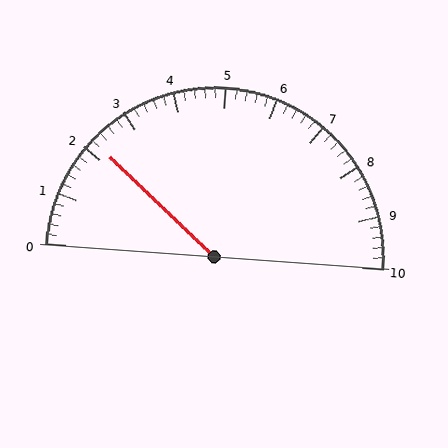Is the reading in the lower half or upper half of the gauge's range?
The reading is in the lower half of the range (0 to 10).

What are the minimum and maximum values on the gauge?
The gauge ranges from 0 to 10.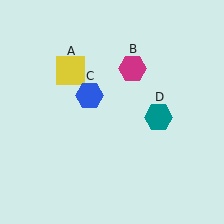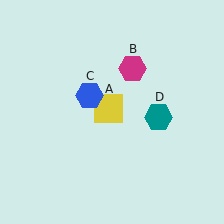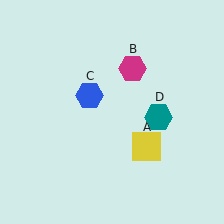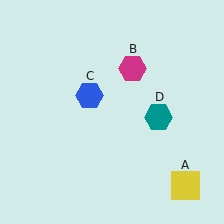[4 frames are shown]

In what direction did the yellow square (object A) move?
The yellow square (object A) moved down and to the right.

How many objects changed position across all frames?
1 object changed position: yellow square (object A).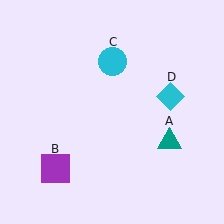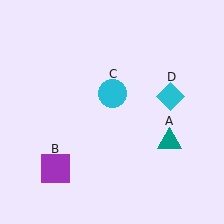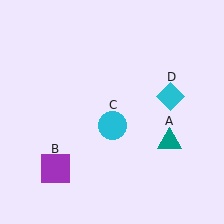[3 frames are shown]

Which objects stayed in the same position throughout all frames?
Teal triangle (object A) and purple square (object B) and cyan diamond (object D) remained stationary.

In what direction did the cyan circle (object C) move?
The cyan circle (object C) moved down.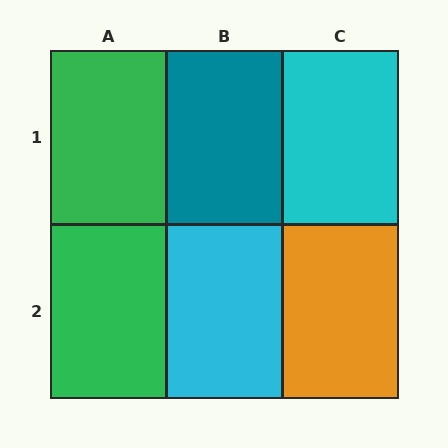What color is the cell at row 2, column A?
Green.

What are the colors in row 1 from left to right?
Green, teal, cyan.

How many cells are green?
2 cells are green.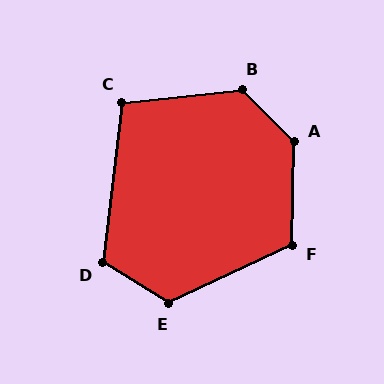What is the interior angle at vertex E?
Approximately 123 degrees (obtuse).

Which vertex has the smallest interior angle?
C, at approximately 103 degrees.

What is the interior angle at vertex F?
Approximately 116 degrees (obtuse).